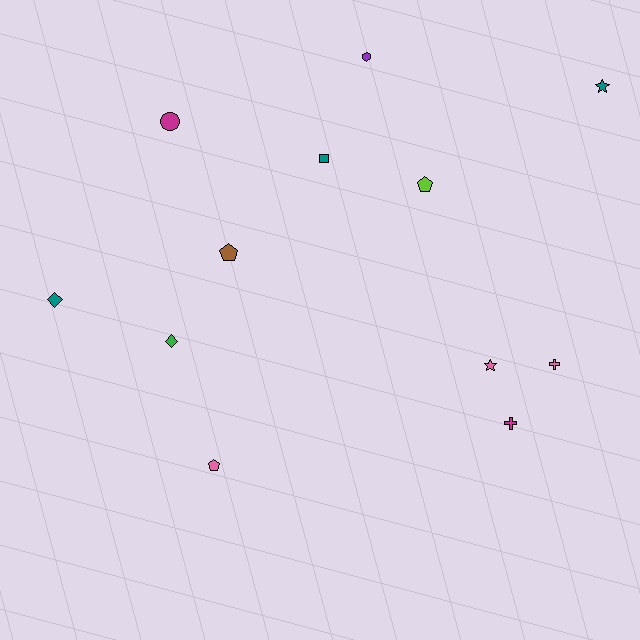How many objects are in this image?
There are 12 objects.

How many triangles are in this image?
There are no triangles.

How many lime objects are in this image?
There is 1 lime object.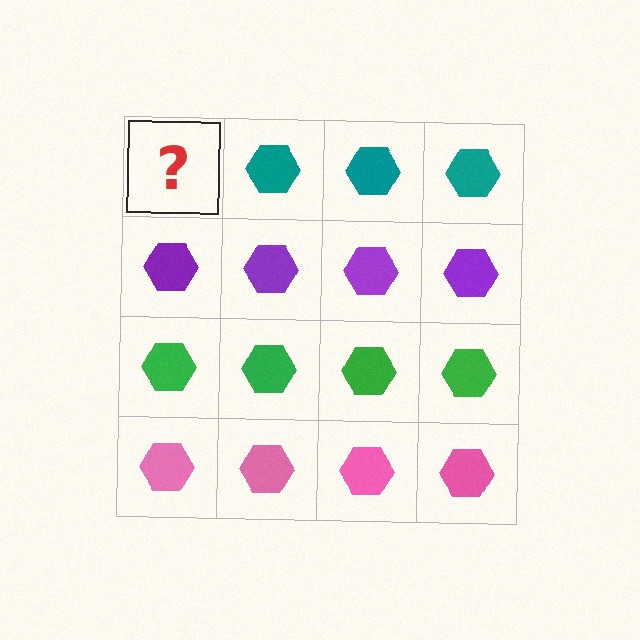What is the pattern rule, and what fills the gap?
The rule is that each row has a consistent color. The gap should be filled with a teal hexagon.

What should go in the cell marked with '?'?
The missing cell should contain a teal hexagon.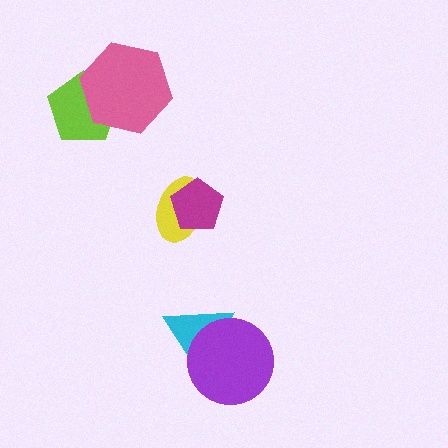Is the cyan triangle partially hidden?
Yes, it is partially covered by another shape.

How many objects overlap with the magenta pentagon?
1 object overlaps with the magenta pentagon.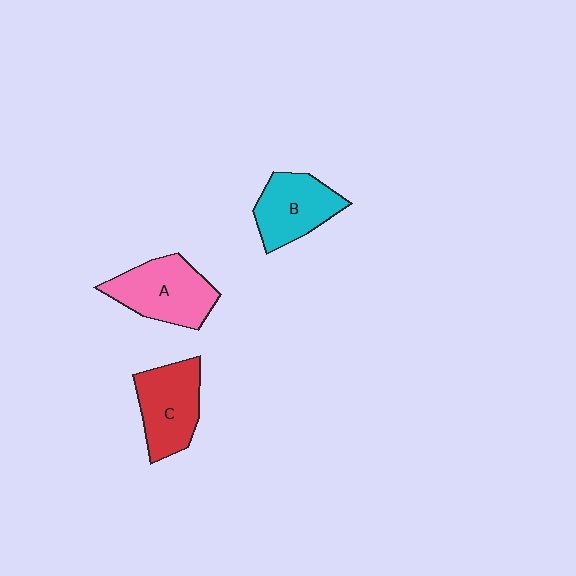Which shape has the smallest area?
Shape B (cyan).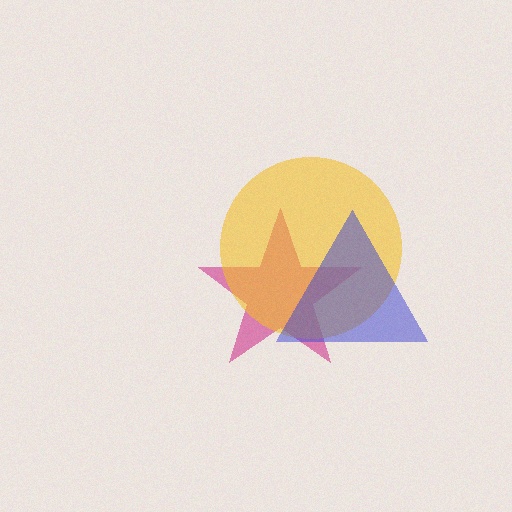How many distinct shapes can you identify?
There are 3 distinct shapes: a magenta star, a yellow circle, a blue triangle.